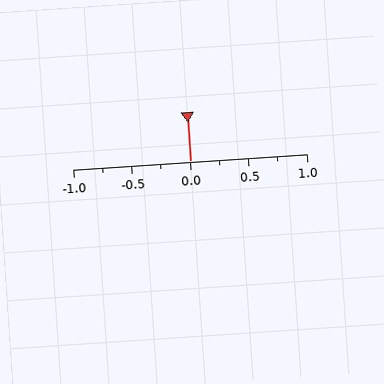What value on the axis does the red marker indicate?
The marker indicates approximately 0.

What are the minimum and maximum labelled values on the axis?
The axis runs from -1.0 to 1.0.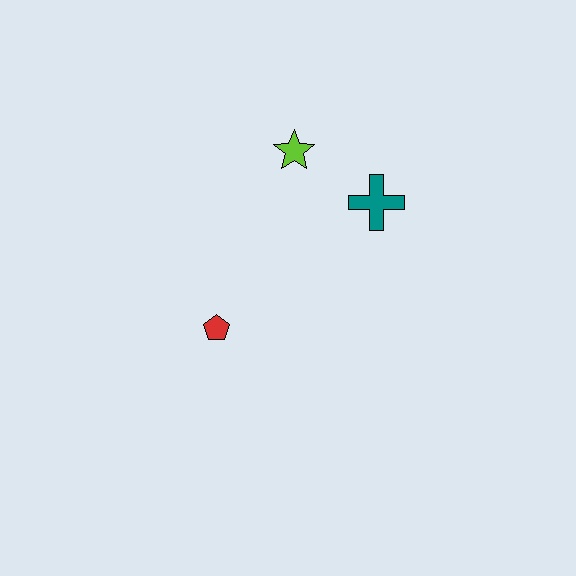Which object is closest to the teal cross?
The lime star is closest to the teal cross.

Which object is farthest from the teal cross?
The red pentagon is farthest from the teal cross.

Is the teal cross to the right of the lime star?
Yes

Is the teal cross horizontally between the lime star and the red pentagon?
No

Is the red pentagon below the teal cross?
Yes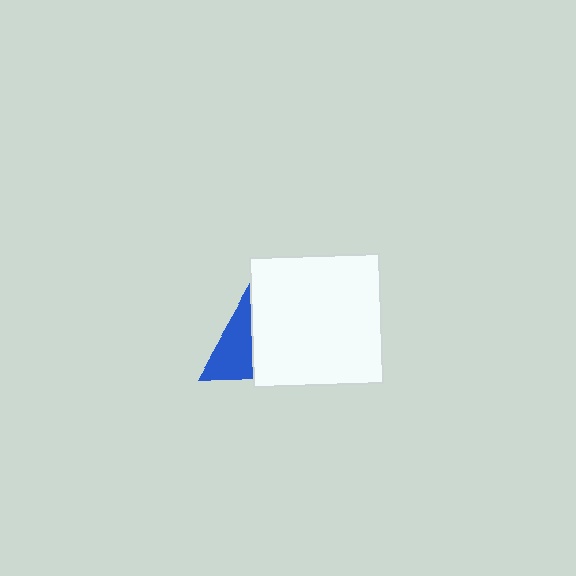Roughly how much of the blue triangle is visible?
A small part of it is visible (roughly 41%).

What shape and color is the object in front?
The object in front is a white square.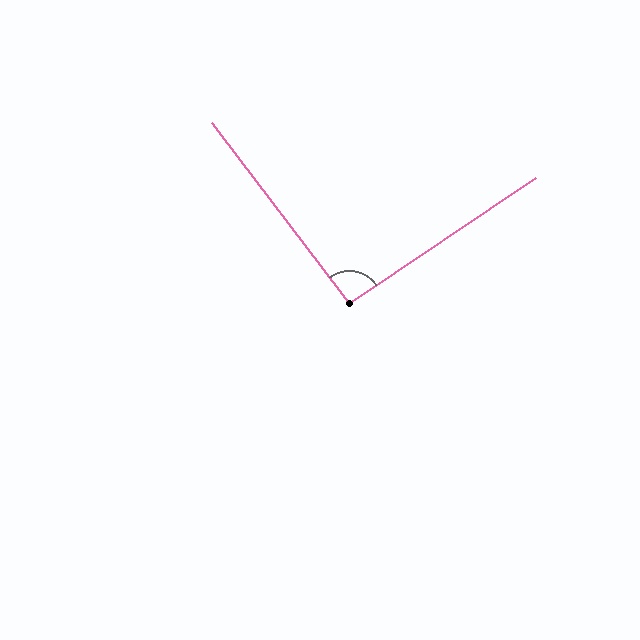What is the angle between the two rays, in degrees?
Approximately 93 degrees.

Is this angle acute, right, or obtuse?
It is approximately a right angle.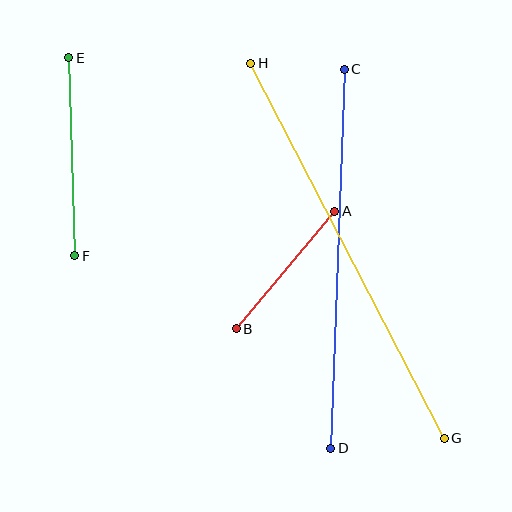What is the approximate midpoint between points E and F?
The midpoint is at approximately (72, 157) pixels.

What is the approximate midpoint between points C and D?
The midpoint is at approximately (338, 259) pixels.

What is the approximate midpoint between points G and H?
The midpoint is at approximately (347, 251) pixels.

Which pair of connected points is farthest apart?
Points G and H are farthest apart.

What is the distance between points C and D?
The distance is approximately 379 pixels.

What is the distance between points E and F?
The distance is approximately 198 pixels.